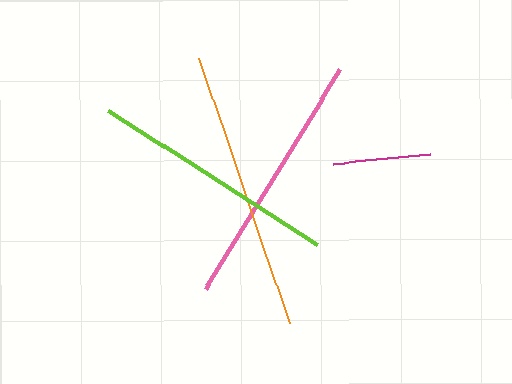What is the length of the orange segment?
The orange segment is approximately 280 pixels long.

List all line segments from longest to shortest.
From longest to shortest: orange, pink, lime, magenta.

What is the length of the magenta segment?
The magenta segment is approximately 98 pixels long.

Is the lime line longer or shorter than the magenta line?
The lime line is longer than the magenta line.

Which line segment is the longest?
The orange line is the longest at approximately 280 pixels.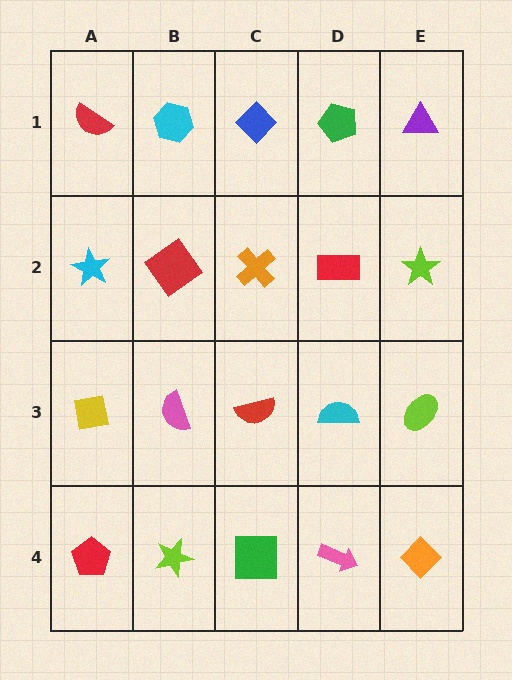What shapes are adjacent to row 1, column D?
A red rectangle (row 2, column D), a blue diamond (row 1, column C), a purple triangle (row 1, column E).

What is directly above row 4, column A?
A yellow square.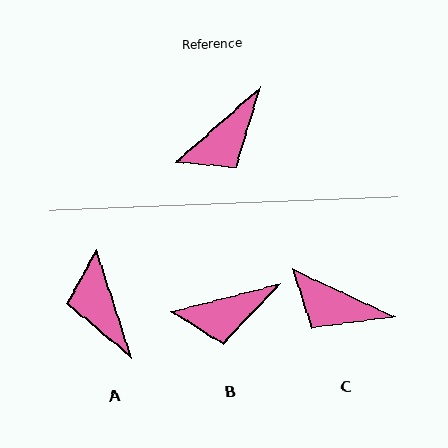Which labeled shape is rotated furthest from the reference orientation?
A, about 113 degrees away.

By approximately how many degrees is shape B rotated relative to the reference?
Approximately 27 degrees clockwise.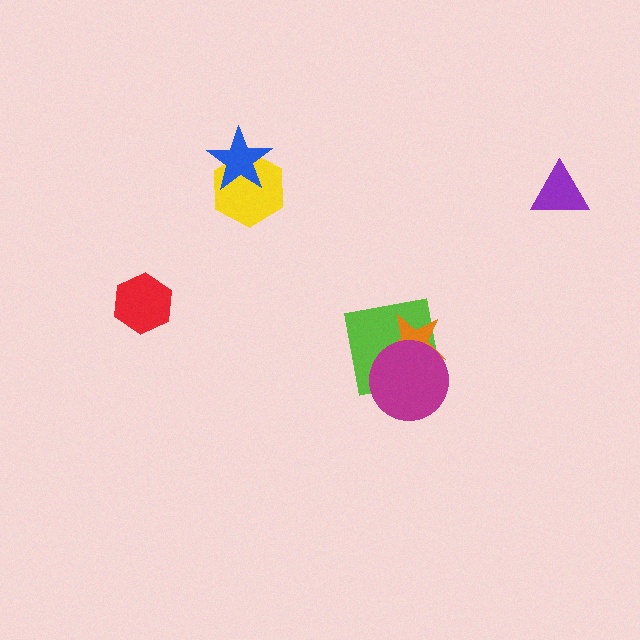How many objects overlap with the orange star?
2 objects overlap with the orange star.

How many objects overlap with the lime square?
2 objects overlap with the lime square.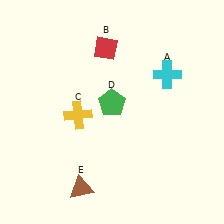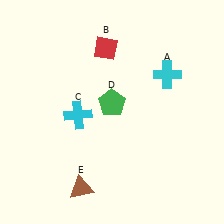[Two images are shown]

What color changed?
The cross (C) changed from yellow in Image 1 to cyan in Image 2.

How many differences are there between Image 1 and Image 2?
There is 1 difference between the two images.